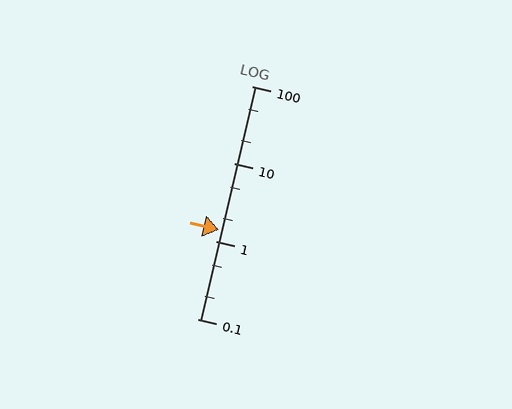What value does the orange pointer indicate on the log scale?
The pointer indicates approximately 1.4.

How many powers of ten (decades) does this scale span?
The scale spans 3 decades, from 0.1 to 100.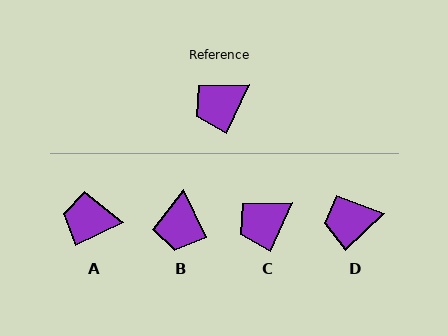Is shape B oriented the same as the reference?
No, it is off by about 51 degrees.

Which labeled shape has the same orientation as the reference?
C.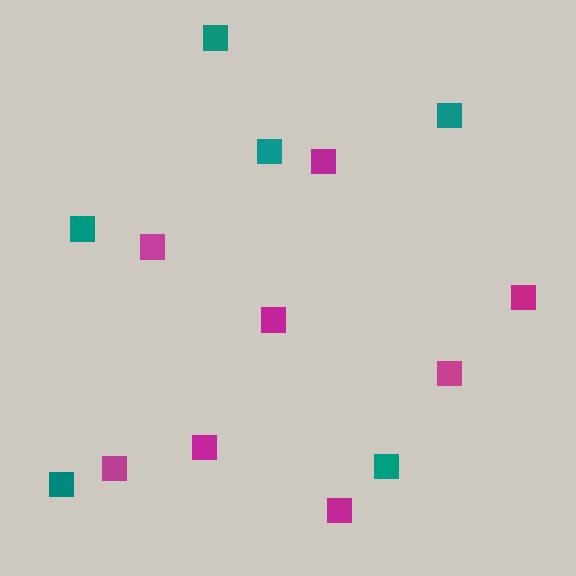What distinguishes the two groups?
There are 2 groups: one group of magenta squares (8) and one group of teal squares (6).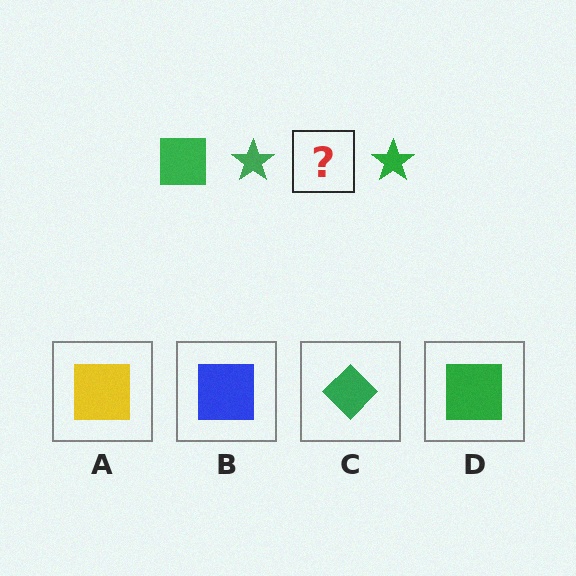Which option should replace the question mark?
Option D.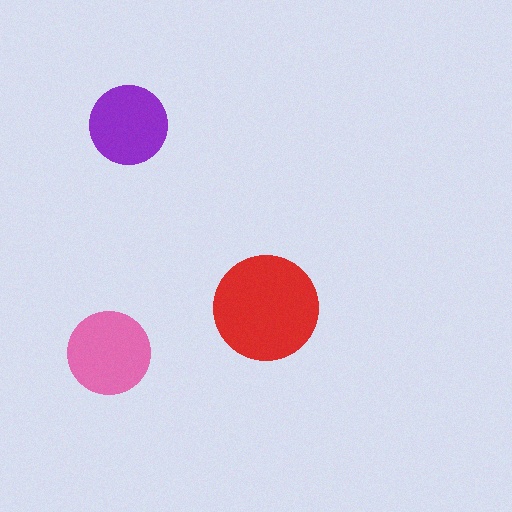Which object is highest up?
The purple circle is topmost.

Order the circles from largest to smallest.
the red one, the pink one, the purple one.